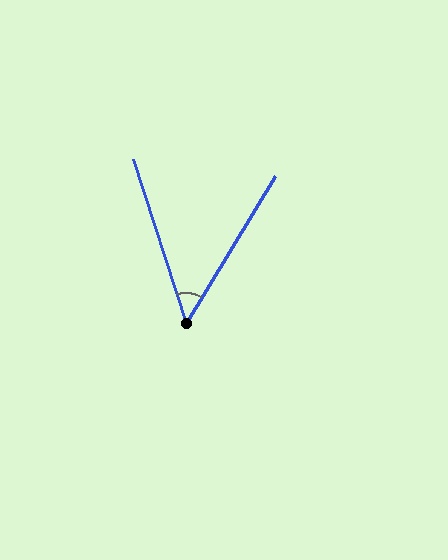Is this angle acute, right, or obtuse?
It is acute.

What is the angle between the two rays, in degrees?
Approximately 49 degrees.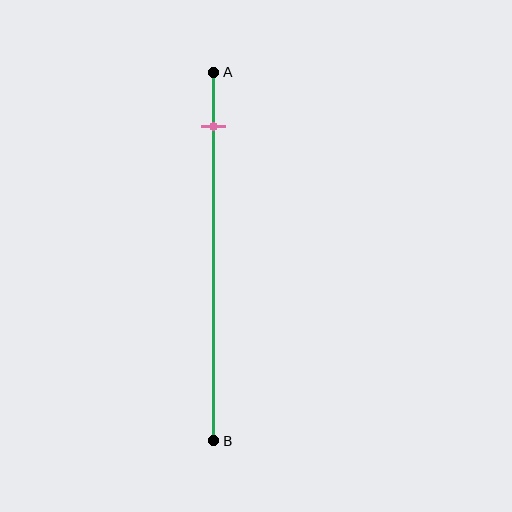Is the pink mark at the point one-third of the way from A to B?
No, the mark is at about 15% from A, not at the 33% one-third point.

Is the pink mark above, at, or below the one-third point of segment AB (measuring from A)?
The pink mark is above the one-third point of segment AB.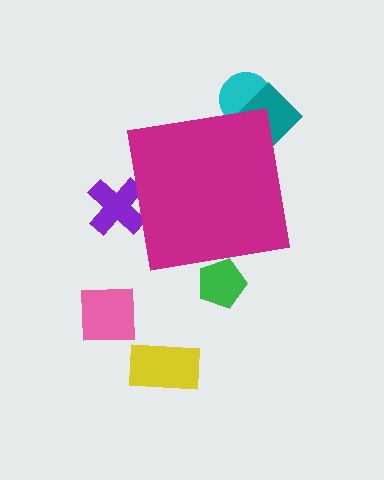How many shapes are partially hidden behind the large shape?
4 shapes are partially hidden.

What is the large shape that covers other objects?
A magenta square.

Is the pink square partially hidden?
No, the pink square is fully visible.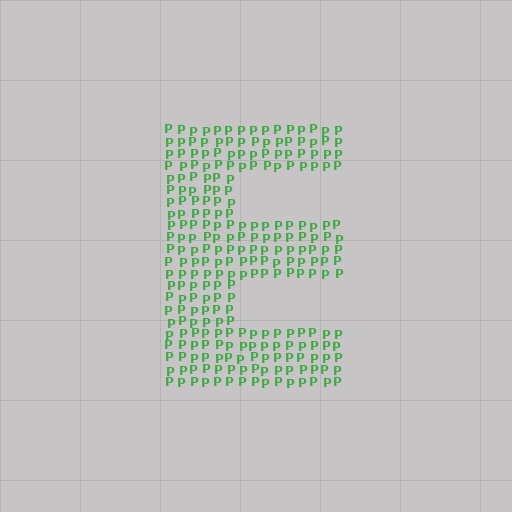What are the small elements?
The small elements are letter P's.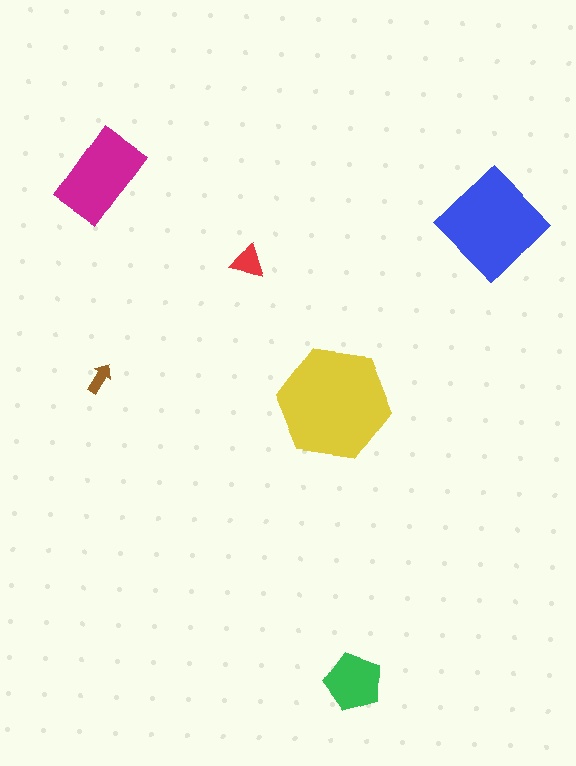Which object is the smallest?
The brown arrow.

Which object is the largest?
The yellow hexagon.